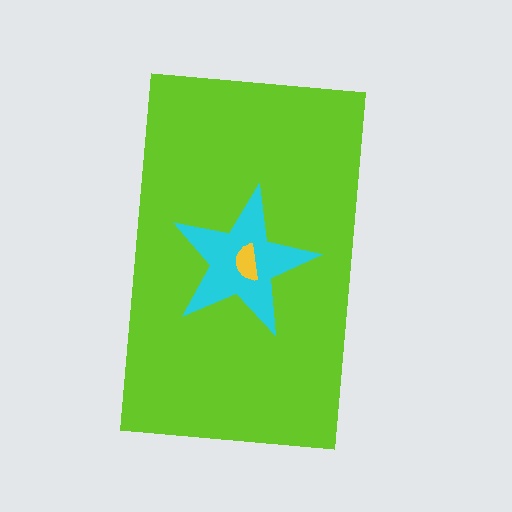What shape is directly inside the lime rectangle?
The cyan star.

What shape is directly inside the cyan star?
The yellow semicircle.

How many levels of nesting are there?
3.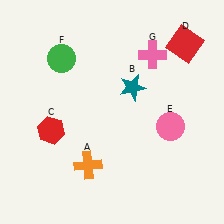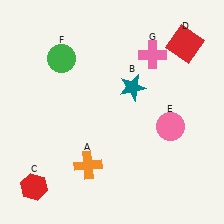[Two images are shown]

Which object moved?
The red hexagon (C) moved down.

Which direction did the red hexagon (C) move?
The red hexagon (C) moved down.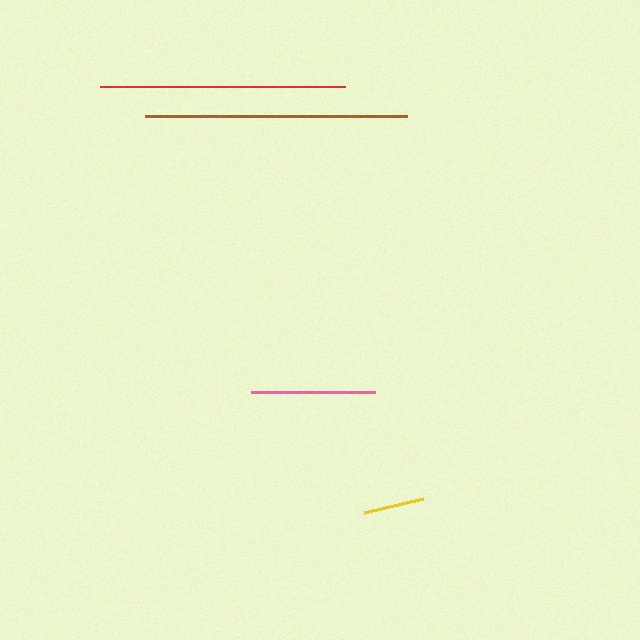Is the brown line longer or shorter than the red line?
The brown line is longer than the red line.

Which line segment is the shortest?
The yellow line is the shortest at approximately 61 pixels.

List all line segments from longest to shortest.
From longest to shortest: brown, red, pink, yellow.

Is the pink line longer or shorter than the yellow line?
The pink line is longer than the yellow line.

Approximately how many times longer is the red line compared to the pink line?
The red line is approximately 2.0 times the length of the pink line.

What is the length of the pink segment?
The pink segment is approximately 124 pixels long.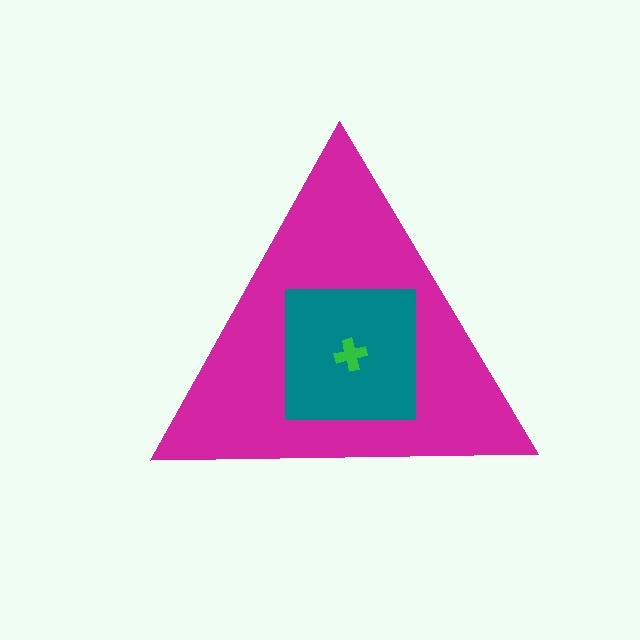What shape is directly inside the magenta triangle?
The teal square.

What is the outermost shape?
The magenta triangle.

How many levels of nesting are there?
3.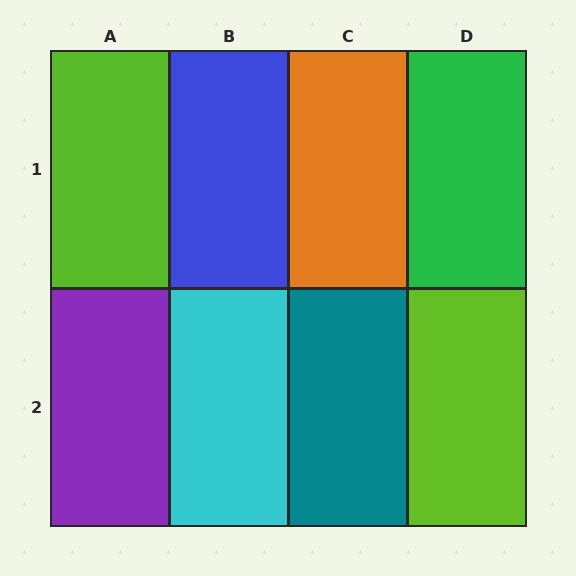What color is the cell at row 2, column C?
Teal.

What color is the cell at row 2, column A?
Purple.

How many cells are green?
1 cell is green.